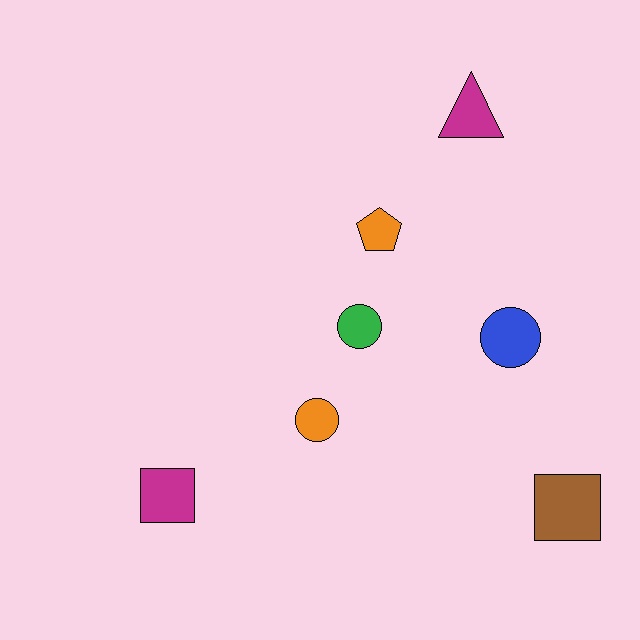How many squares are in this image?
There are 2 squares.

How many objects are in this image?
There are 7 objects.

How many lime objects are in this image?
There are no lime objects.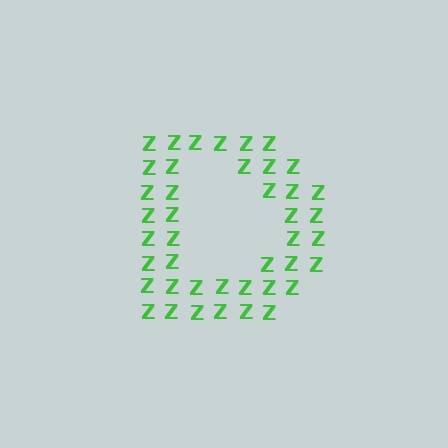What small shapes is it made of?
It is made of small letter Z's.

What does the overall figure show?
The overall figure shows the letter D.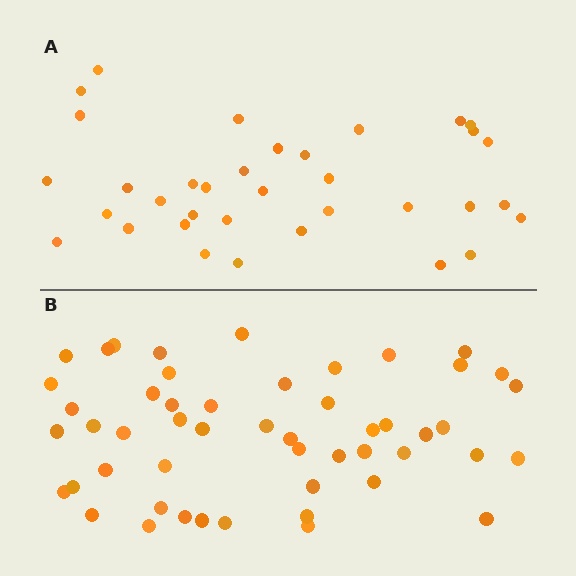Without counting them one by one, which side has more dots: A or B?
Region B (the bottom region) has more dots.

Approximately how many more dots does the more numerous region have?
Region B has approximately 15 more dots than region A.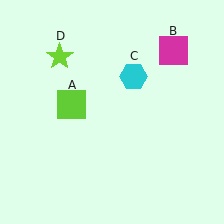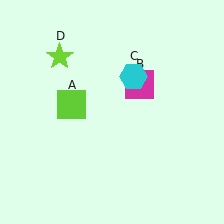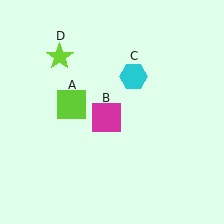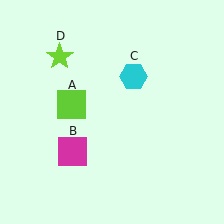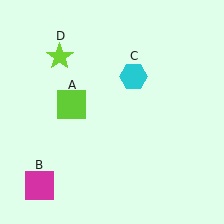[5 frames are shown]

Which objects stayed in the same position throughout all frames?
Lime square (object A) and cyan hexagon (object C) and lime star (object D) remained stationary.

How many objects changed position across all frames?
1 object changed position: magenta square (object B).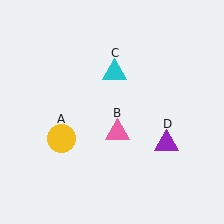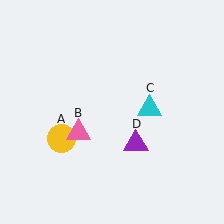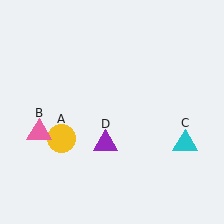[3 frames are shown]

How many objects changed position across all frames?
3 objects changed position: pink triangle (object B), cyan triangle (object C), purple triangle (object D).